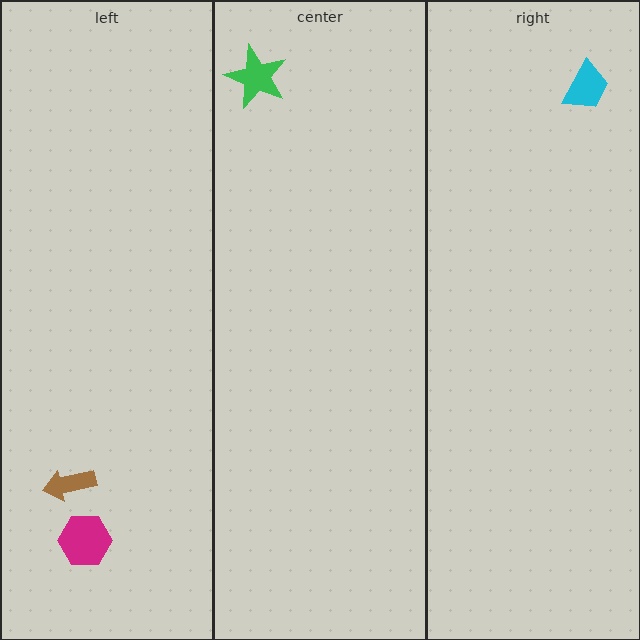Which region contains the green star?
The center region.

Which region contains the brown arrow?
The left region.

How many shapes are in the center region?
1.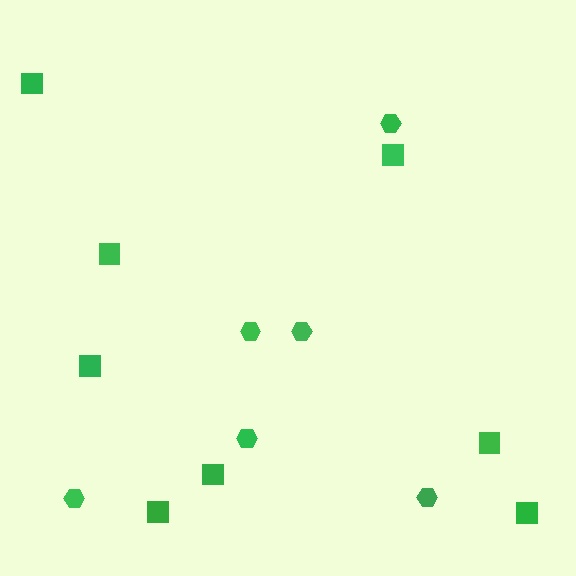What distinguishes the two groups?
There are 2 groups: one group of hexagons (6) and one group of squares (8).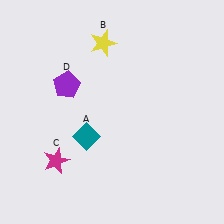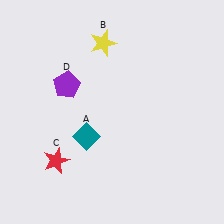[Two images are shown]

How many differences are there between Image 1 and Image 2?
There is 1 difference between the two images.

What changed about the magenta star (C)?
In Image 1, C is magenta. In Image 2, it changed to red.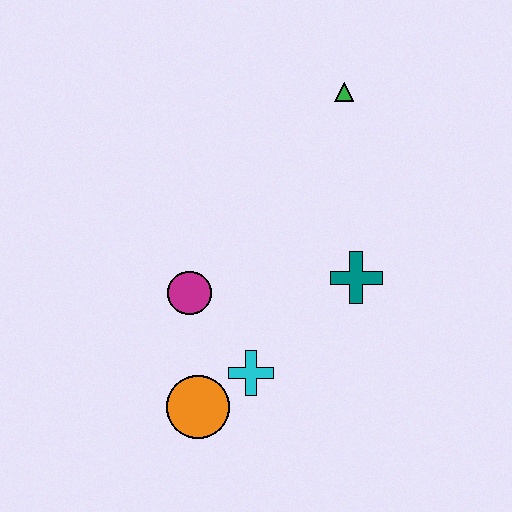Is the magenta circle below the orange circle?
No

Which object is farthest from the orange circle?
The green triangle is farthest from the orange circle.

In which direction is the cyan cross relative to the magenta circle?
The cyan cross is below the magenta circle.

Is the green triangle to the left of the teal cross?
Yes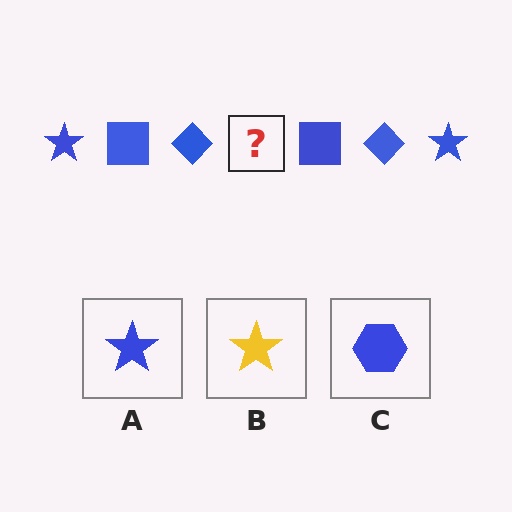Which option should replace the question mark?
Option A.